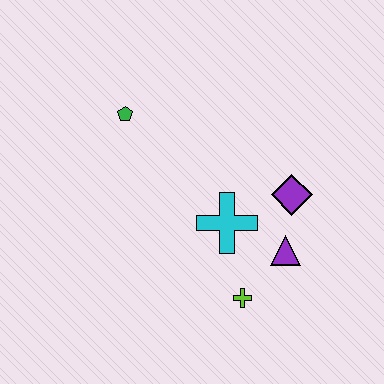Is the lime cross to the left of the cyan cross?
No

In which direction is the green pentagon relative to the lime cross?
The green pentagon is above the lime cross.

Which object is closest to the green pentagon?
The cyan cross is closest to the green pentagon.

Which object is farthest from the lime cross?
The green pentagon is farthest from the lime cross.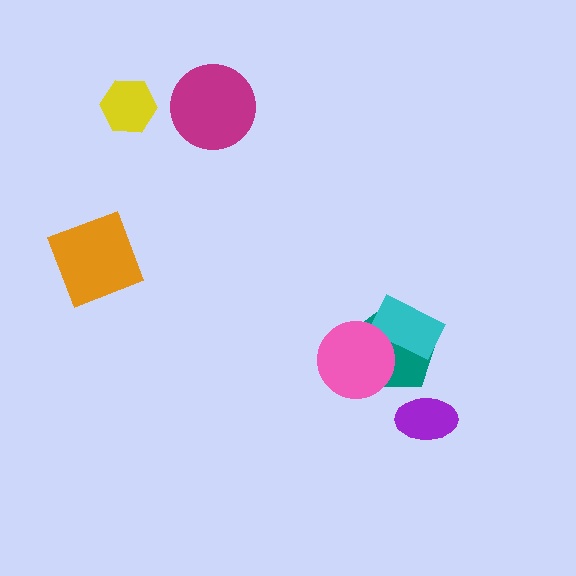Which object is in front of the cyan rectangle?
The pink circle is in front of the cyan rectangle.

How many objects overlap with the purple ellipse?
0 objects overlap with the purple ellipse.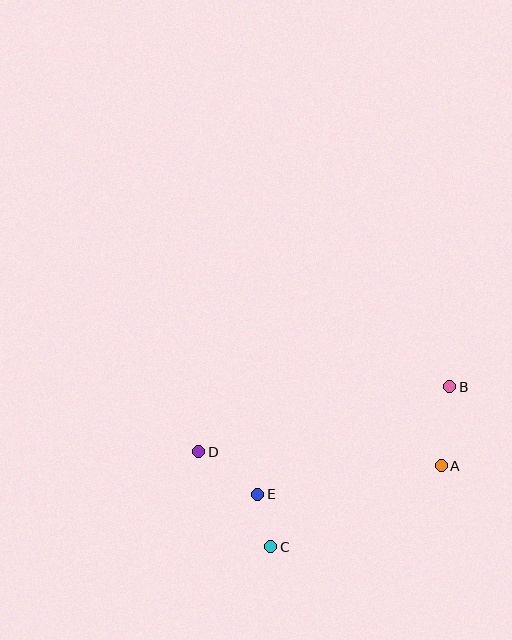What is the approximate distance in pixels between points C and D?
The distance between C and D is approximately 119 pixels.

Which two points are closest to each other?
Points C and E are closest to each other.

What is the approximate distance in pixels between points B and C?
The distance between B and C is approximately 240 pixels.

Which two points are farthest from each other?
Points B and D are farthest from each other.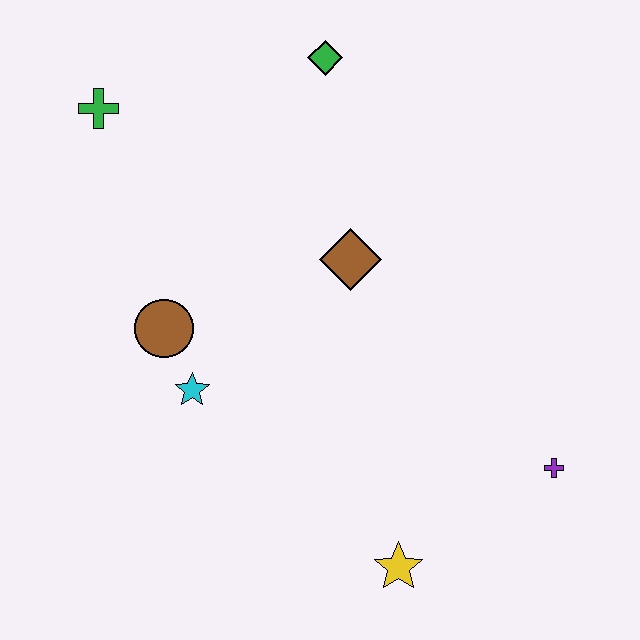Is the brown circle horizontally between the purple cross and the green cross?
Yes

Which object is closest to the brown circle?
The cyan star is closest to the brown circle.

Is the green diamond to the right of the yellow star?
No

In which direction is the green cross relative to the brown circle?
The green cross is above the brown circle.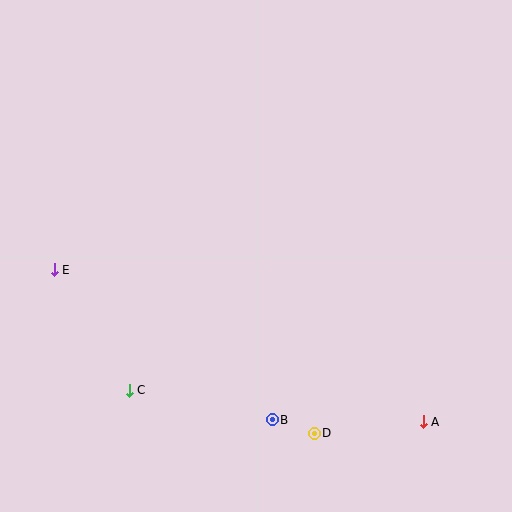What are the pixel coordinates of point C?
Point C is at (129, 390).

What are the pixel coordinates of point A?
Point A is at (423, 422).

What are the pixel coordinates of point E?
Point E is at (54, 270).